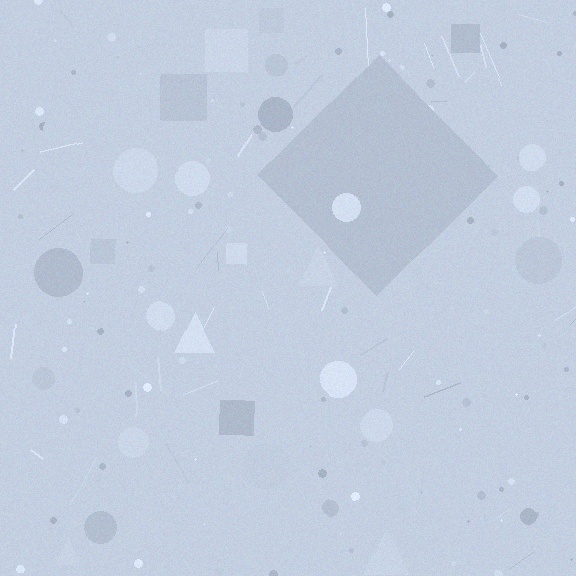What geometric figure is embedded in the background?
A diamond is embedded in the background.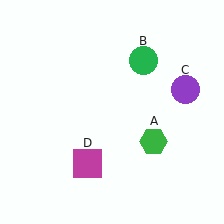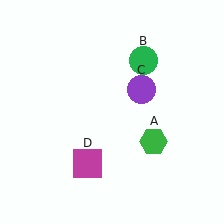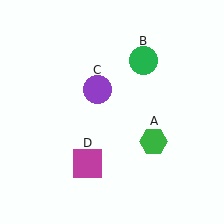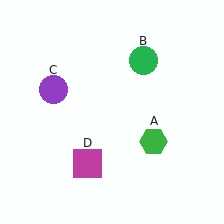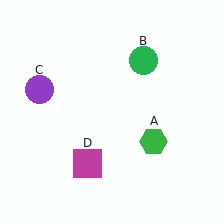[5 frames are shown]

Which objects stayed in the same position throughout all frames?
Green hexagon (object A) and green circle (object B) and magenta square (object D) remained stationary.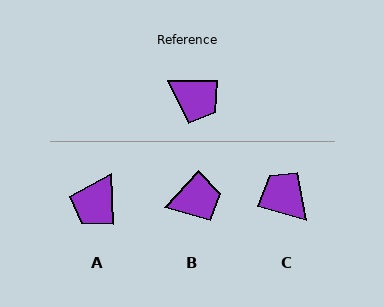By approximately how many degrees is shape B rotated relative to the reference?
Approximately 47 degrees counter-clockwise.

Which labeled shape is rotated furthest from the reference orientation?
C, about 164 degrees away.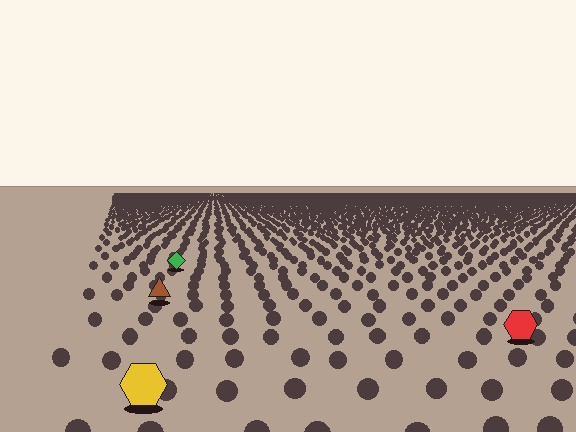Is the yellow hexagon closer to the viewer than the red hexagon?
Yes. The yellow hexagon is closer — you can tell from the texture gradient: the ground texture is coarser near it.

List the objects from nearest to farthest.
From nearest to farthest: the yellow hexagon, the red hexagon, the brown triangle, the green diamond.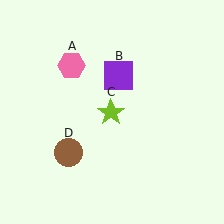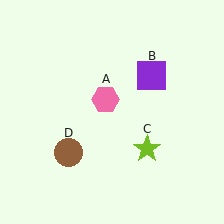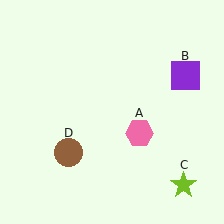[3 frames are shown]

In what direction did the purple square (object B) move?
The purple square (object B) moved right.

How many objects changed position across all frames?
3 objects changed position: pink hexagon (object A), purple square (object B), lime star (object C).